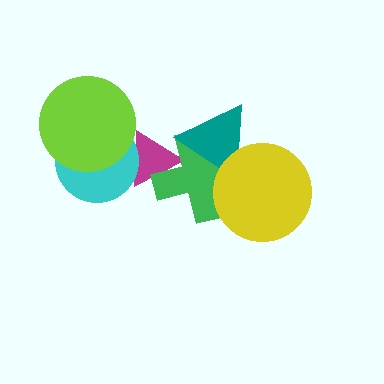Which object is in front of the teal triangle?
The yellow circle is in front of the teal triangle.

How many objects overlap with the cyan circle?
2 objects overlap with the cyan circle.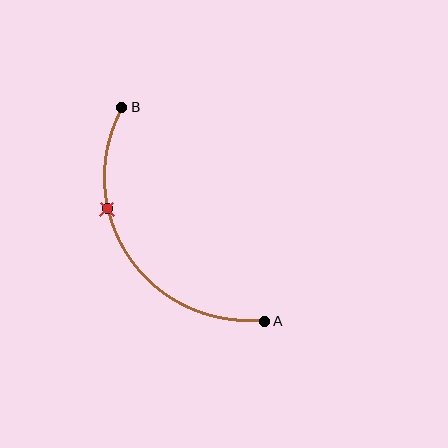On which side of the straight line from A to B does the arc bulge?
The arc bulges below and to the left of the straight line connecting A and B.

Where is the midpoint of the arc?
The arc midpoint is the point on the curve farthest from the straight line joining A and B. It sits below and to the left of that line.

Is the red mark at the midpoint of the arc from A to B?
No. The red mark lies on the arc but is closer to endpoint B. The arc midpoint would be at the point on the curve equidistant along the arc from both A and B.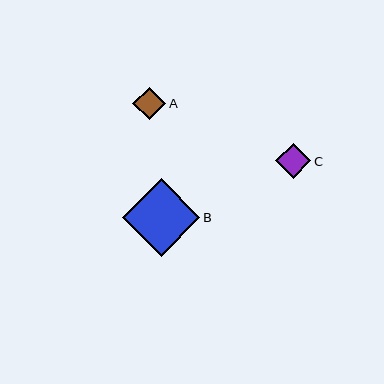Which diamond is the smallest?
Diamond A is the smallest with a size of approximately 33 pixels.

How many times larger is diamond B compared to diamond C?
Diamond B is approximately 2.2 times the size of diamond C.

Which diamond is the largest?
Diamond B is the largest with a size of approximately 78 pixels.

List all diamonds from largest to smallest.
From largest to smallest: B, C, A.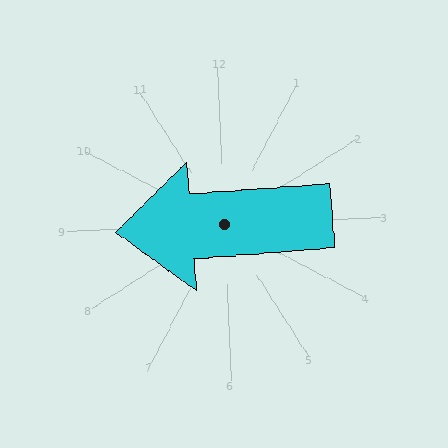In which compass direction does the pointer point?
West.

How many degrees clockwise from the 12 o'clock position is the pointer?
Approximately 268 degrees.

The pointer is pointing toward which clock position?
Roughly 9 o'clock.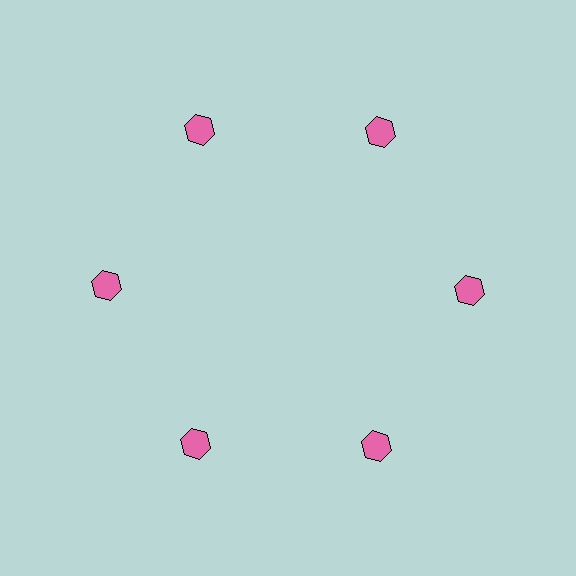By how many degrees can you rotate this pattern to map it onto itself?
The pattern maps onto itself every 60 degrees of rotation.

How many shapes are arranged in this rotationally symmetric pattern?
There are 6 shapes, arranged in 6 groups of 1.